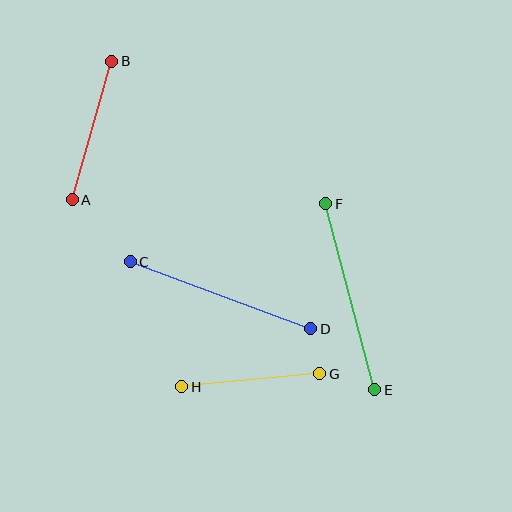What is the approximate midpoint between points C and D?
The midpoint is at approximately (221, 295) pixels.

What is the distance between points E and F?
The distance is approximately 192 pixels.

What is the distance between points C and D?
The distance is approximately 192 pixels.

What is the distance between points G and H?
The distance is approximately 139 pixels.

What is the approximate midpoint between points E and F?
The midpoint is at approximately (350, 297) pixels.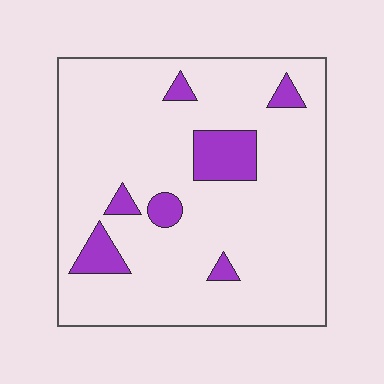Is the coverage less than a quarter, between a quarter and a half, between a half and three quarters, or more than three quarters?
Less than a quarter.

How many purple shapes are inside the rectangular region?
7.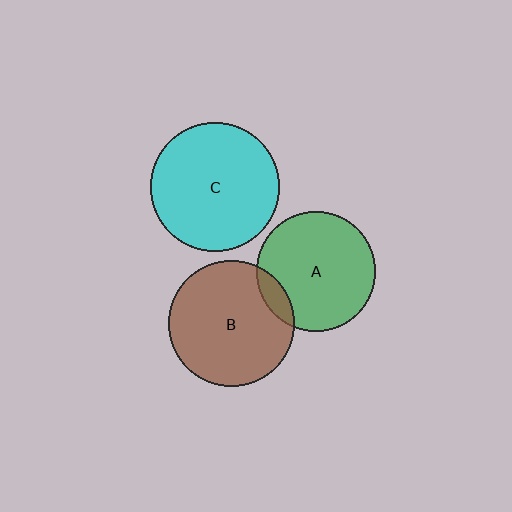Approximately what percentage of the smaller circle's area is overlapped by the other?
Approximately 10%.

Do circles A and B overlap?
Yes.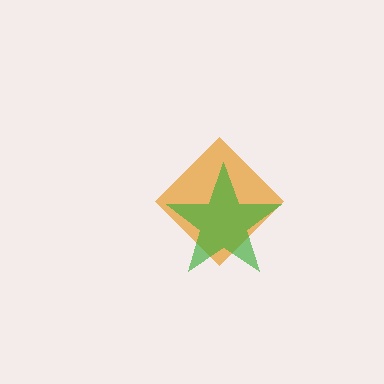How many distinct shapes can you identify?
There are 2 distinct shapes: an orange diamond, a green star.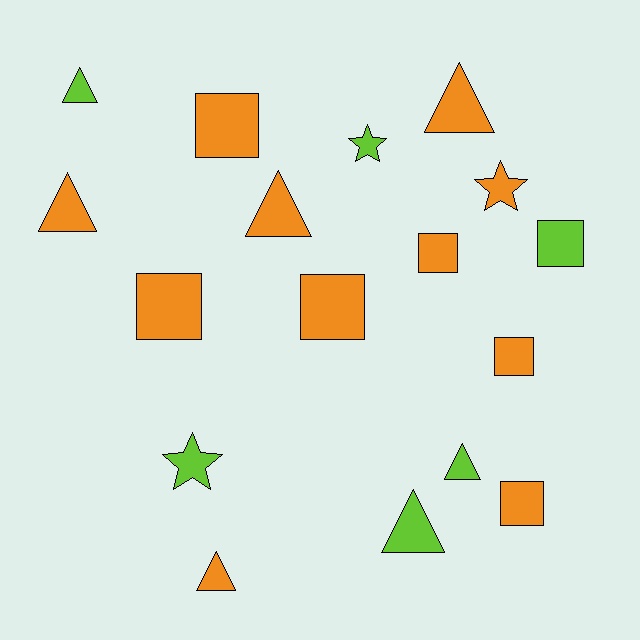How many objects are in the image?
There are 17 objects.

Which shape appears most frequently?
Triangle, with 7 objects.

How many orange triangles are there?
There are 4 orange triangles.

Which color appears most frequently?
Orange, with 11 objects.